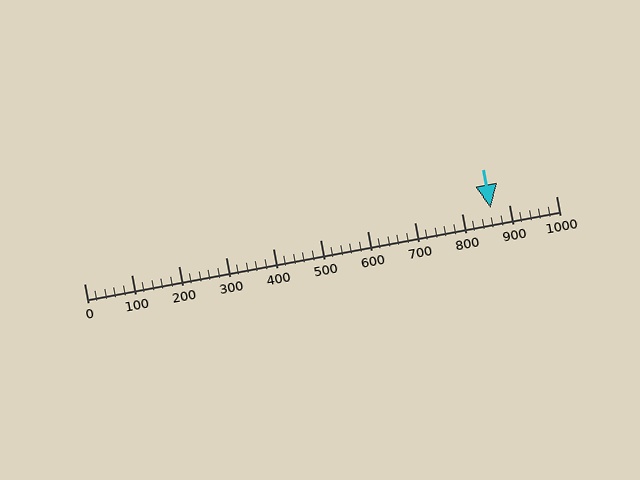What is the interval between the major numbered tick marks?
The major tick marks are spaced 100 units apart.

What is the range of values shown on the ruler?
The ruler shows values from 0 to 1000.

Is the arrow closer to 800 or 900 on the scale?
The arrow is closer to 900.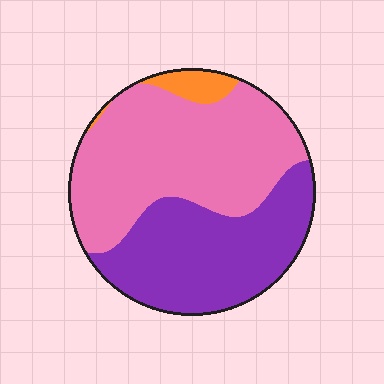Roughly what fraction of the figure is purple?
Purple takes up between a third and a half of the figure.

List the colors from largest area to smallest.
From largest to smallest: pink, purple, orange.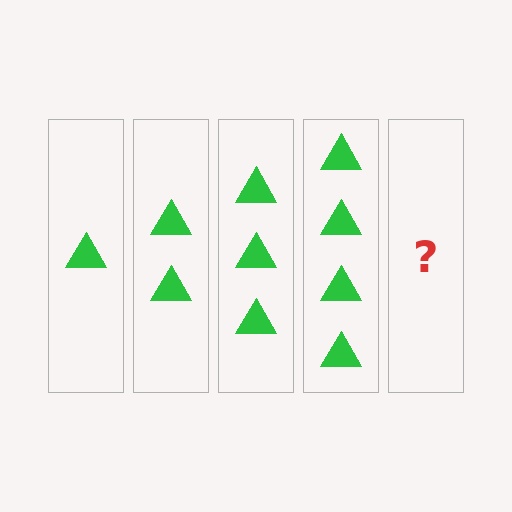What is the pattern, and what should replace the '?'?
The pattern is that each step adds one more triangle. The '?' should be 5 triangles.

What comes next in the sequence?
The next element should be 5 triangles.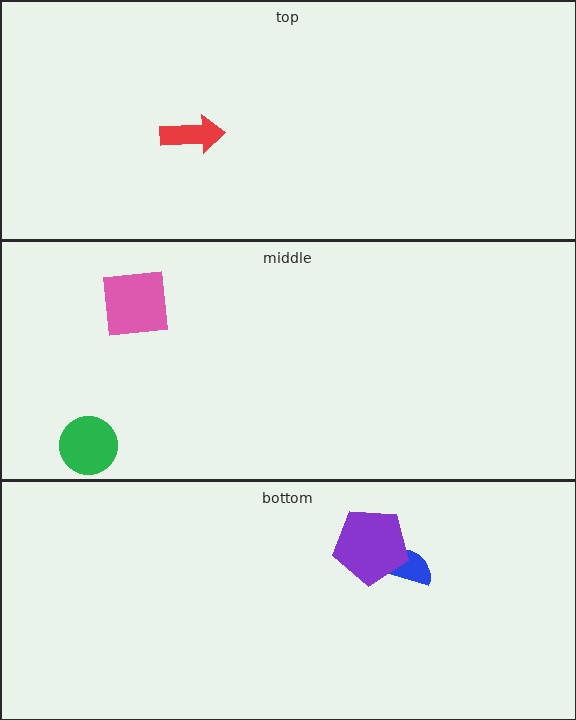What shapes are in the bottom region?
The blue semicircle, the purple pentagon.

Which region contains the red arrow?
The top region.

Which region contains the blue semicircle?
The bottom region.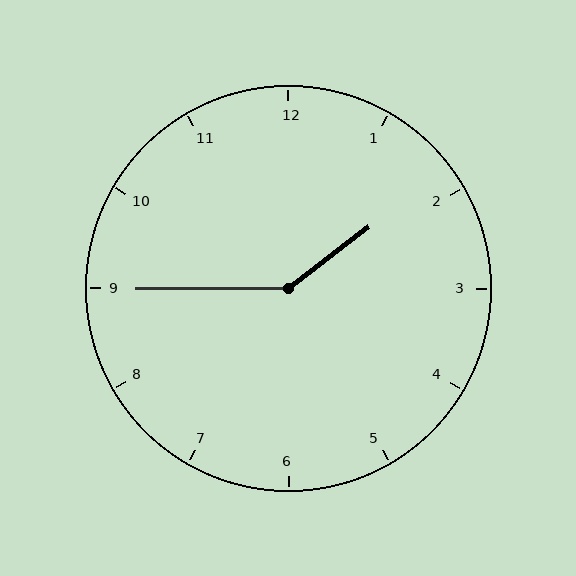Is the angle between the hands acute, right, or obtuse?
It is obtuse.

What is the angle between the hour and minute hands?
Approximately 142 degrees.